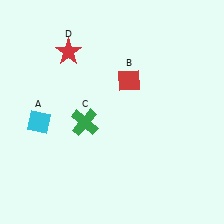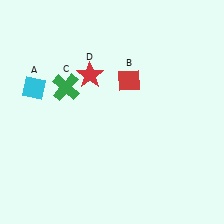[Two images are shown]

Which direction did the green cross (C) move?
The green cross (C) moved up.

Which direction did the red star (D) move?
The red star (D) moved down.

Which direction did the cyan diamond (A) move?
The cyan diamond (A) moved up.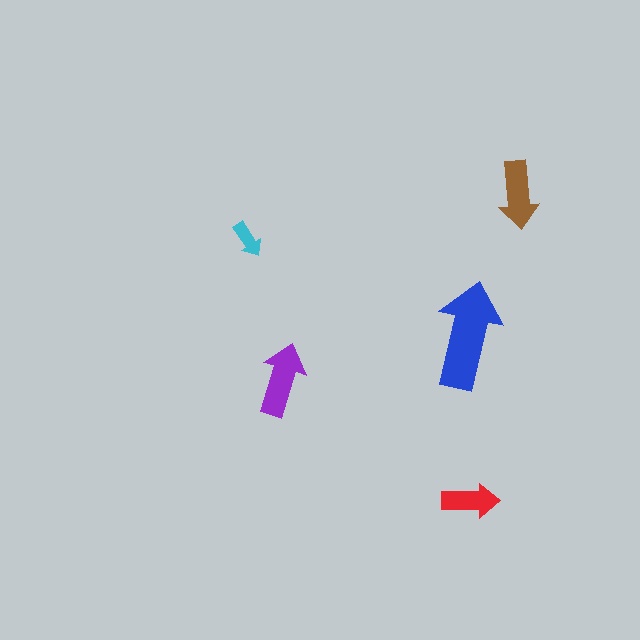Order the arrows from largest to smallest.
the blue one, the purple one, the brown one, the red one, the cyan one.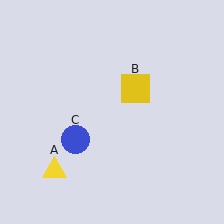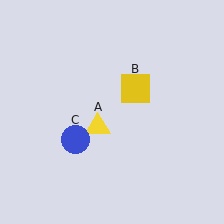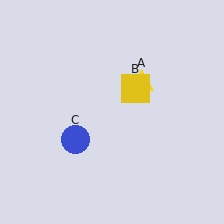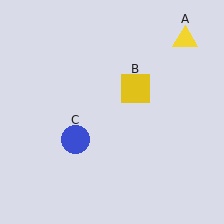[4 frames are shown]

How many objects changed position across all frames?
1 object changed position: yellow triangle (object A).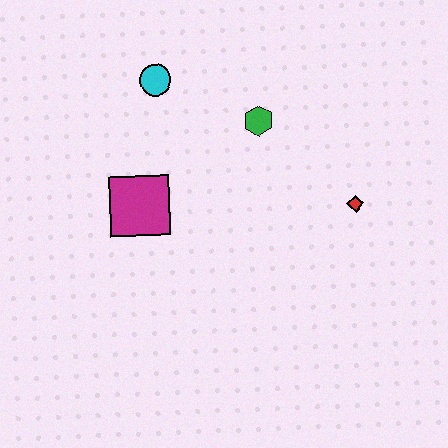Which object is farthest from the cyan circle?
The red diamond is farthest from the cyan circle.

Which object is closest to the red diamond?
The green hexagon is closest to the red diamond.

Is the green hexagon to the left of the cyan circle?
No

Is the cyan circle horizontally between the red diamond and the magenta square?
Yes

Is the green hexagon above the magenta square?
Yes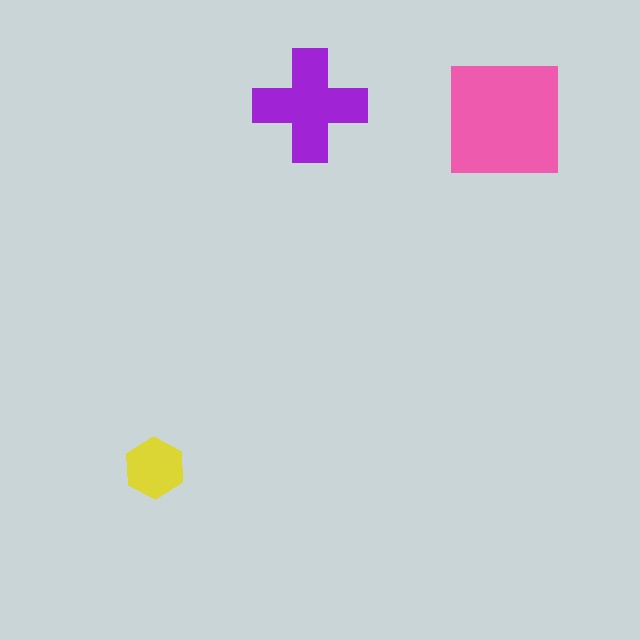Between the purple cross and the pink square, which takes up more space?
The pink square.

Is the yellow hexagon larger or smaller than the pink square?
Smaller.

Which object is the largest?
The pink square.